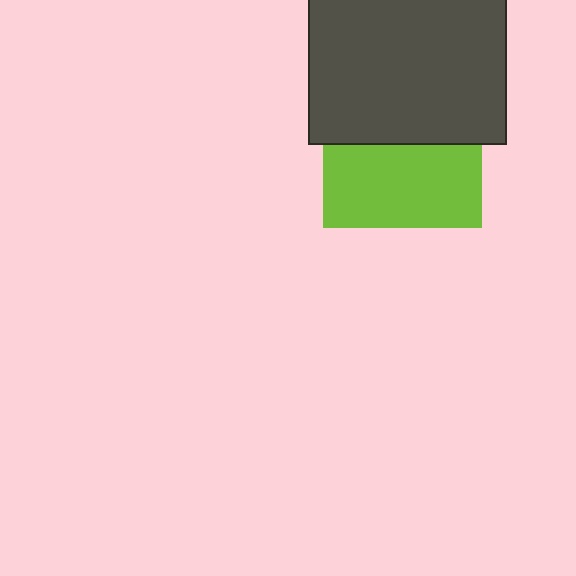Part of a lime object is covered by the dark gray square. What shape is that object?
It is a square.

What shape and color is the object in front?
The object in front is a dark gray square.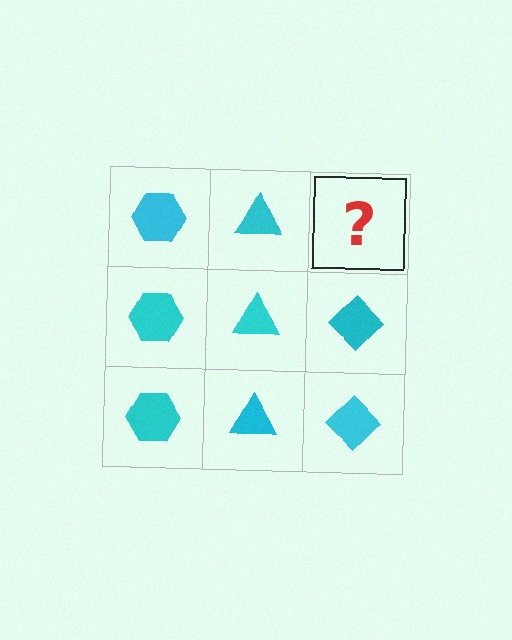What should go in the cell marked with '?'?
The missing cell should contain a cyan diamond.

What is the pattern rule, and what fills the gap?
The rule is that each column has a consistent shape. The gap should be filled with a cyan diamond.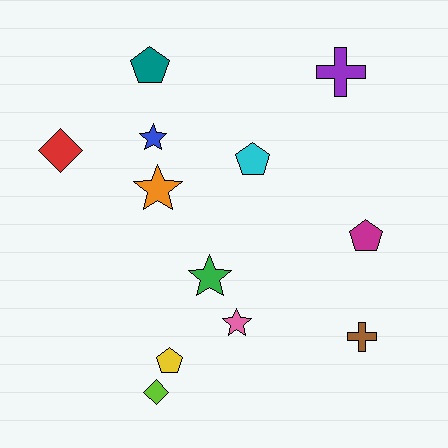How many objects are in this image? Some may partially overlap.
There are 12 objects.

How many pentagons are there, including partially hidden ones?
There are 4 pentagons.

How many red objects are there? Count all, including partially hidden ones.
There is 1 red object.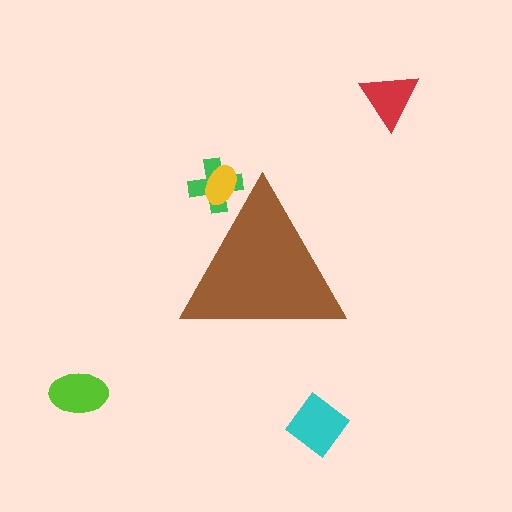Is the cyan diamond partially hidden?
No, the cyan diamond is fully visible.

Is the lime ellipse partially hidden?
No, the lime ellipse is fully visible.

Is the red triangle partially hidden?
No, the red triangle is fully visible.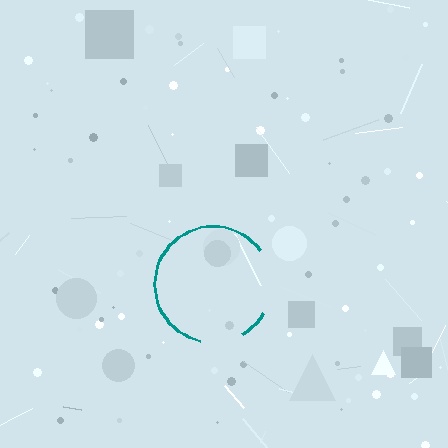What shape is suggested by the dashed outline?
The dashed outline suggests a circle.